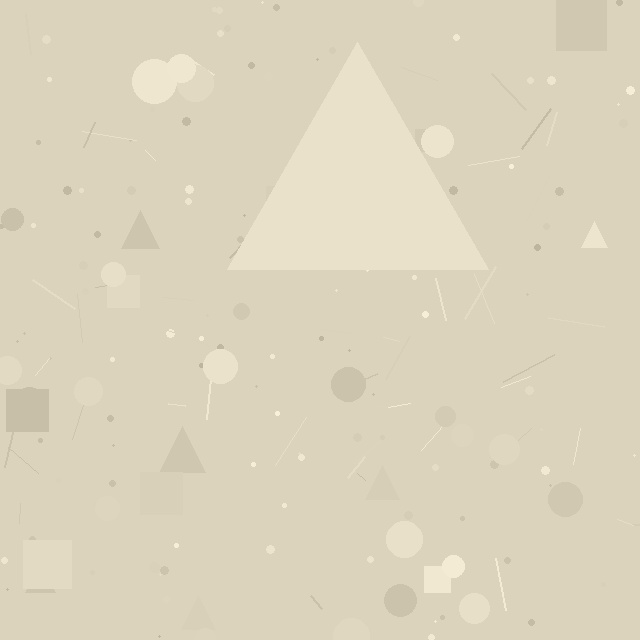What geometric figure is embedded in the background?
A triangle is embedded in the background.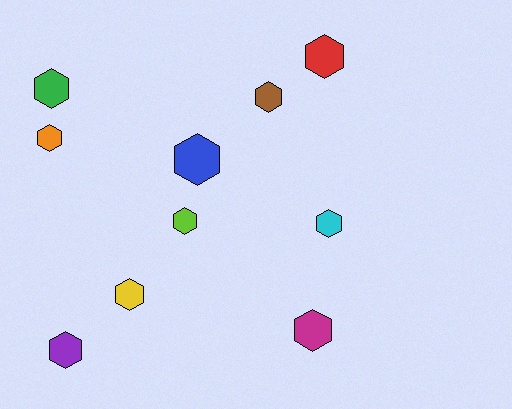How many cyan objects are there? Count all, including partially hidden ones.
There is 1 cyan object.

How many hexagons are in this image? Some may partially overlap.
There are 10 hexagons.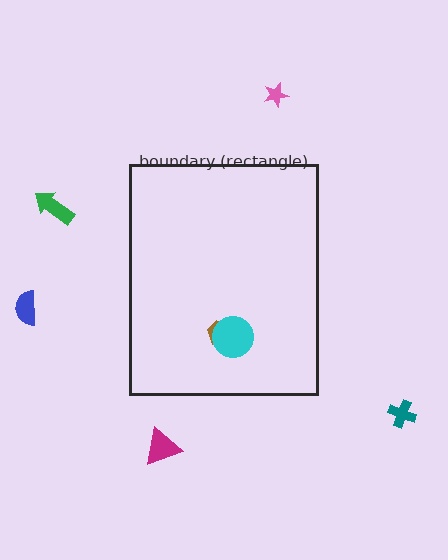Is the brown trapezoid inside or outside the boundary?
Inside.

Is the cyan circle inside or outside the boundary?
Inside.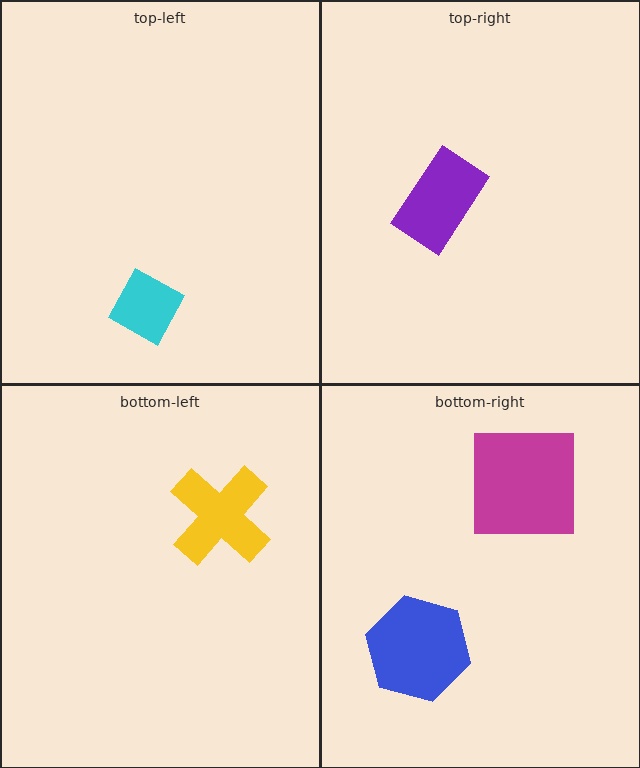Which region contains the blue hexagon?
The bottom-right region.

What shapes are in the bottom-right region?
The blue hexagon, the magenta square.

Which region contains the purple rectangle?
The top-right region.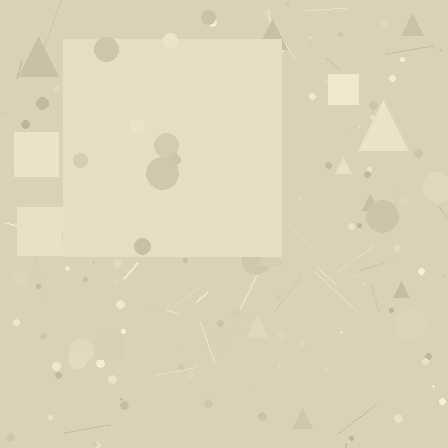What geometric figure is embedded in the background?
A square is embedded in the background.